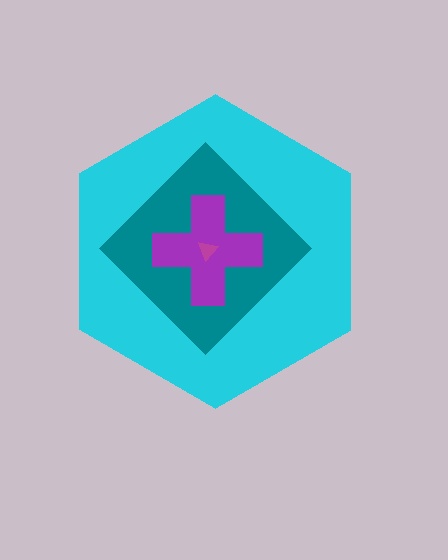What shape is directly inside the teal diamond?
The purple cross.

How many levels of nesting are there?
4.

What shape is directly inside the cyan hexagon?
The teal diamond.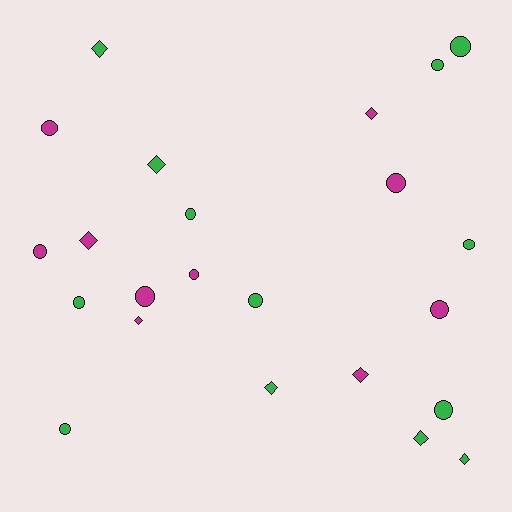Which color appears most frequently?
Green, with 13 objects.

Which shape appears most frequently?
Circle, with 14 objects.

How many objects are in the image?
There are 23 objects.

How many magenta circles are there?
There are 6 magenta circles.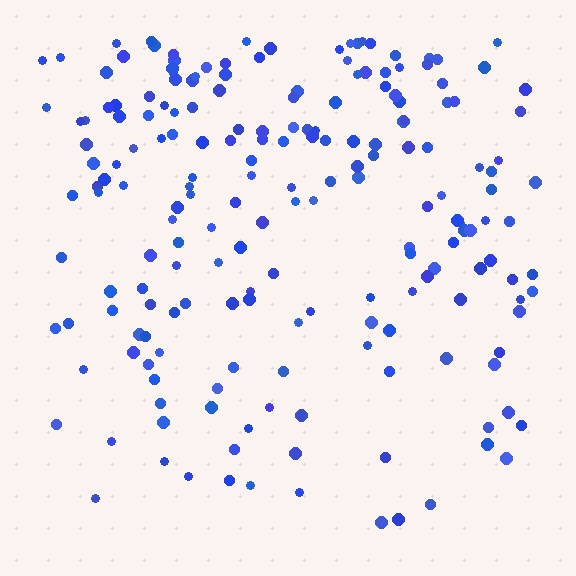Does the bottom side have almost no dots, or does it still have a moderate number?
Still a moderate number, just noticeably fewer than the top.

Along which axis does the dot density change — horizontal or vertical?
Vertical.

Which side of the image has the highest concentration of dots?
The top.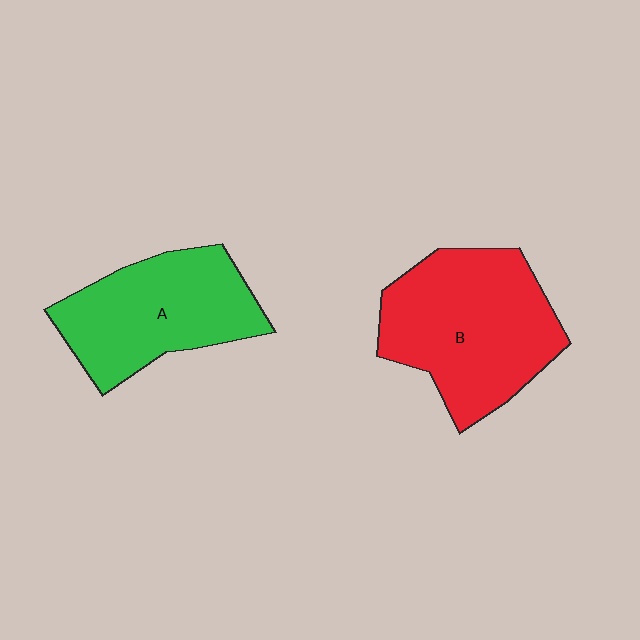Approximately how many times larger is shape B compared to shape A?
Approximately 1.2 times.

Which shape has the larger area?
Shape B (red).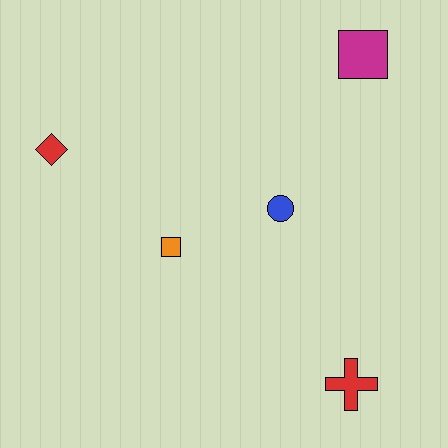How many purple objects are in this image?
There are no purple objects.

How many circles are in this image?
There is 1 circle.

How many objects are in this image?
There are 5 objects.